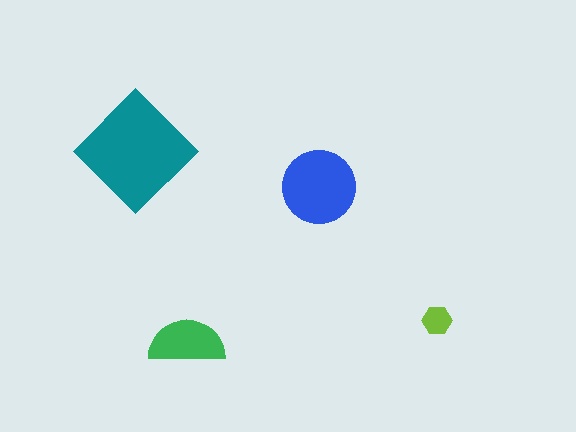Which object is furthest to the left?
The teal diamond is leftmost.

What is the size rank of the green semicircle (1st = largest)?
3rd.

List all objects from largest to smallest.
The teal diamond, the blue circle, the green semicircle, the lime hexagon.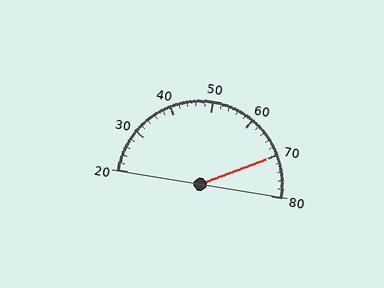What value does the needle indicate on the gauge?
The needle indicates approximately 70.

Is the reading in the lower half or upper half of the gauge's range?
The reading is in the upper half of the range (20 to 80).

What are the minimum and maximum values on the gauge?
The gauge ranges from 20 to 80.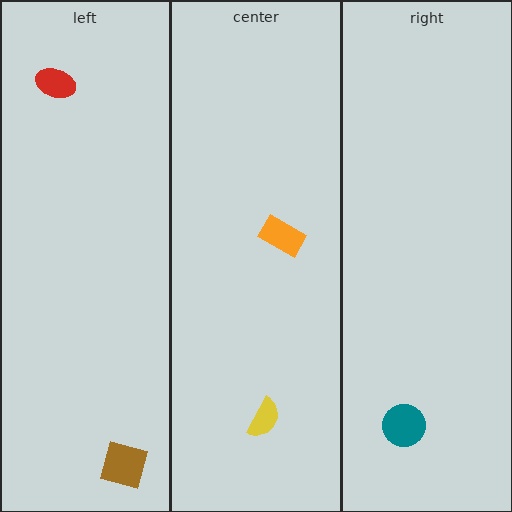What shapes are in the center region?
The orange rectangle, the yellow semicircle.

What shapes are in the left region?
The red ellipse, the brown square.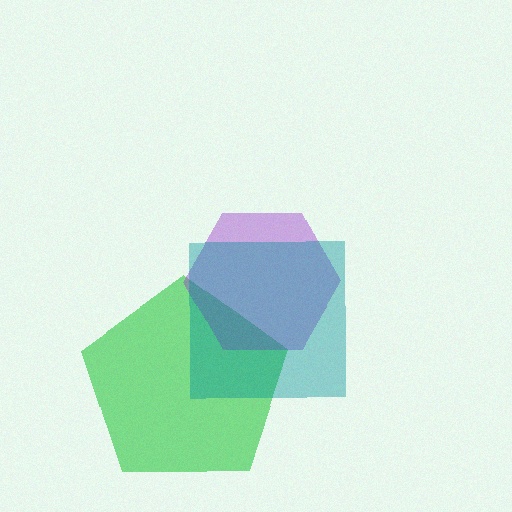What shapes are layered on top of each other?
The layered shapes are: a green pentagon, a purple hexagon, a teal square.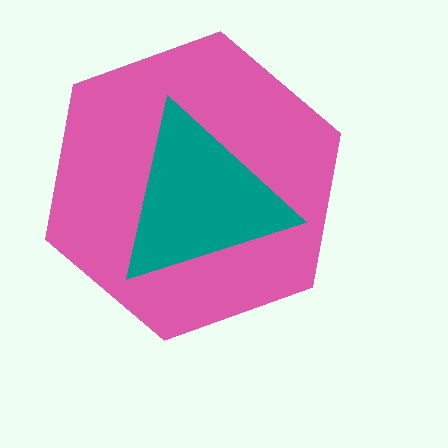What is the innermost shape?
The teal triangle.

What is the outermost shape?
The pink hexagon.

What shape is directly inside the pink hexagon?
The teal triangle.